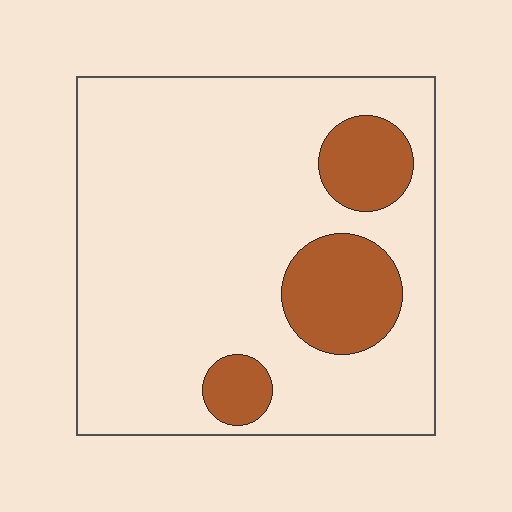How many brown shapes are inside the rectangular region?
3.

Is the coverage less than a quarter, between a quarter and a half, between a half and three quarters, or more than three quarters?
Less than a quarter.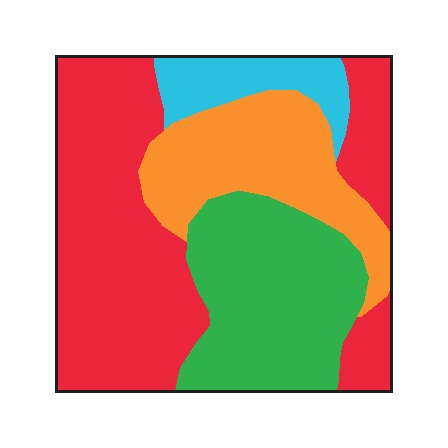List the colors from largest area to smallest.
From largest to smallest: red, green, orange, cyan.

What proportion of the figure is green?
Green covers about 25% of the figure.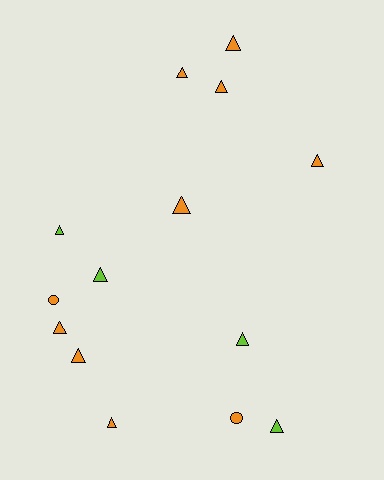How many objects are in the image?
There are 14 objects.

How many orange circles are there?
There are 2 orange circles.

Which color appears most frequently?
Orange, with 10 objects.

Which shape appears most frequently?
Triangle, with 12 objects.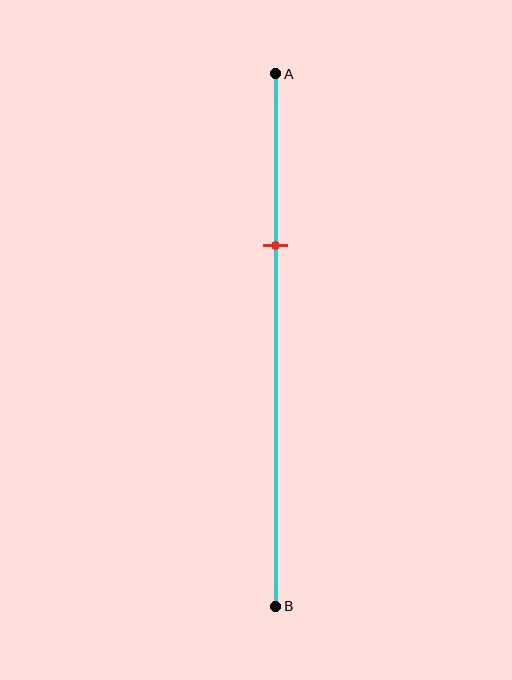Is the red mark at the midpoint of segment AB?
No, the mark is at about 30% from A, not at the 50% midpoint.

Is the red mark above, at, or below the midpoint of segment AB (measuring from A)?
The red mark is above the midpoint of segment AB.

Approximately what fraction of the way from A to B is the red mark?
The red mark is approximately 30% of the way from A to B.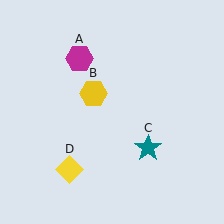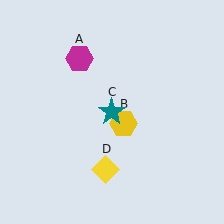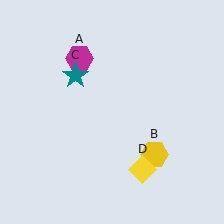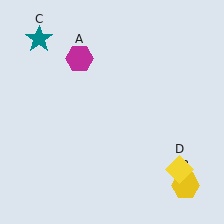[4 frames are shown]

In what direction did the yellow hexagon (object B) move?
The yellow hexagon (object B) moved down and to the right.